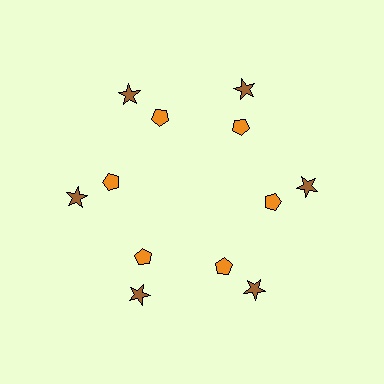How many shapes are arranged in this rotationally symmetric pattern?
There are 12 shapes, arranged in 6 groups of 2.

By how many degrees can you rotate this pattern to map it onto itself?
The pattern maps onto itself every 60 degrees of rotation.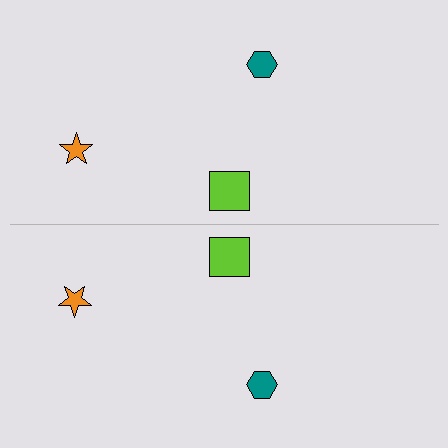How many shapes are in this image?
There are 6 shapes in this image.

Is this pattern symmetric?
Yes, this pattern has bilateral (reflection) symmetry.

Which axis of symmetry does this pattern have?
The pattern has a horizontal axis of symmetry running through the center of the image.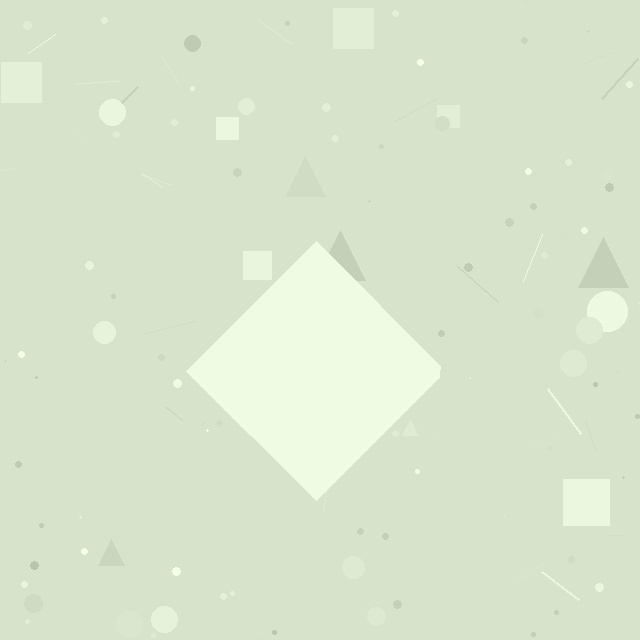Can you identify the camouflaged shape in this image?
The camouflaged shape is a diamond.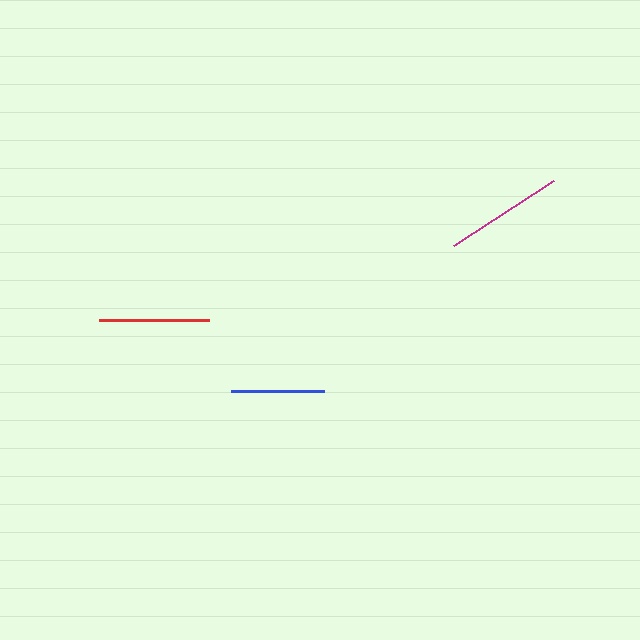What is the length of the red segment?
The red segment is approximately 110 pixels long.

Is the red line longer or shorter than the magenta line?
The magenta line is longer than the red line.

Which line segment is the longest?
The magenta line is the longest at approximately 119 pixels.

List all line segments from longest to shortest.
From longest to shortest: magenta, red, blue.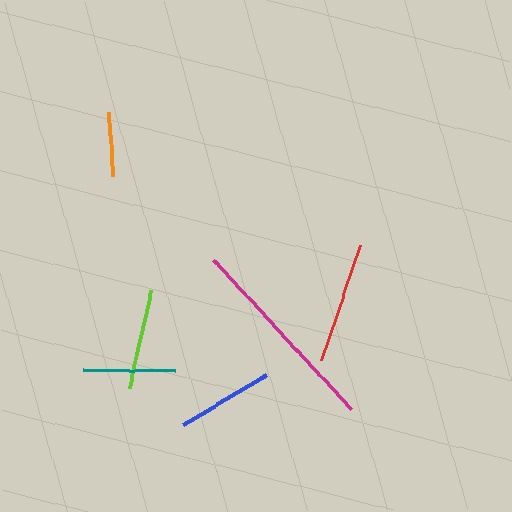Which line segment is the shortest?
The orange line is the shortest at approximately 64 pixels.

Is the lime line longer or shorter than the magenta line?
The magenta line is longer than the lime line.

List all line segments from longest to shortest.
From longest to shortest: magenta, red, lime, blue, teal, orange.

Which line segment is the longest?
The magenta line is the longest at approximately 203 pixels.